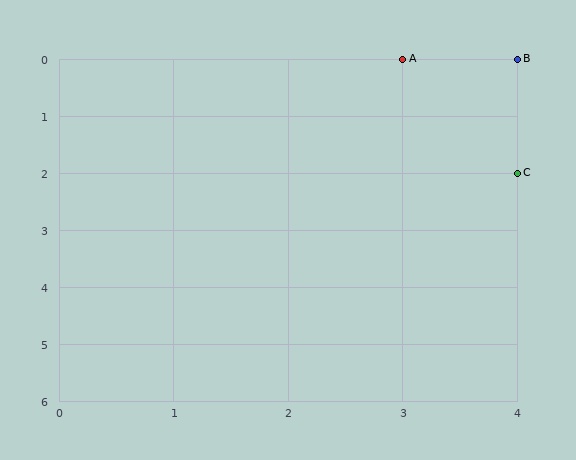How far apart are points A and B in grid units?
Points A and B are 1 column apart.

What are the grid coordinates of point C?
Point C is at grid coordinates (4, 2).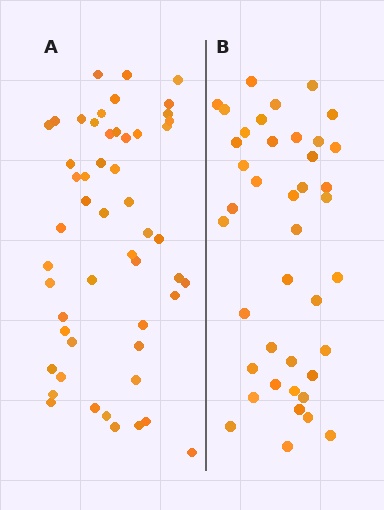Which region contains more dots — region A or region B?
Region A (the left region) has more dots.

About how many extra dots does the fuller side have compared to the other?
Region A has roughly 12 or so more dots than region B.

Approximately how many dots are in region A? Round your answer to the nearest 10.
About 50 dots. (The exact count is 52, which rounds to 50.)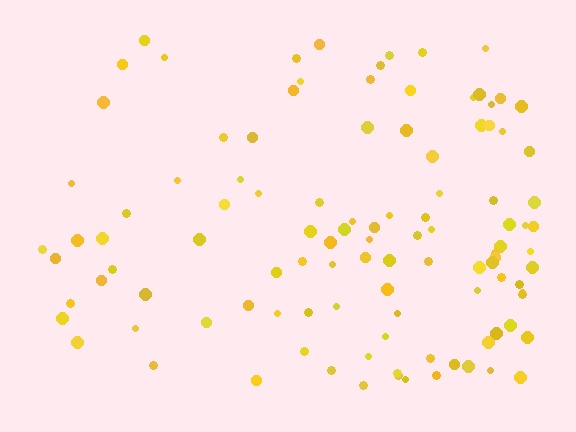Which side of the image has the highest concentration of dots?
The right.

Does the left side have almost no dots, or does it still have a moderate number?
Still a moderate number, just noticeably fewer than the right.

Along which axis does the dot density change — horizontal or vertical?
Horizontal.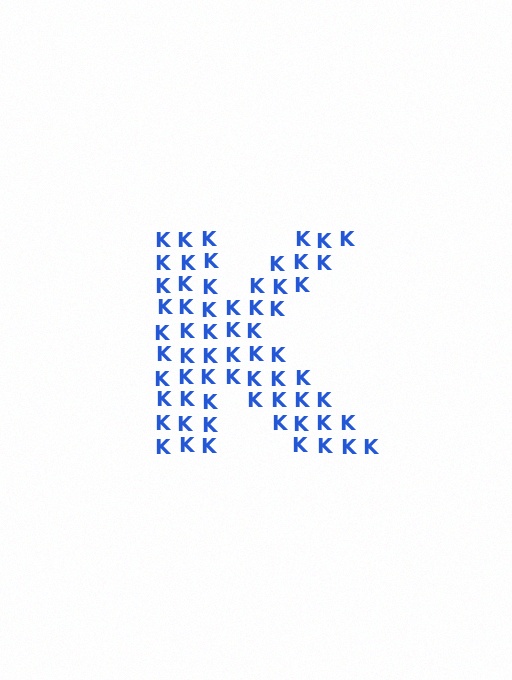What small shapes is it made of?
It is made of small letter K's.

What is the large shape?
The large shape is the letter K.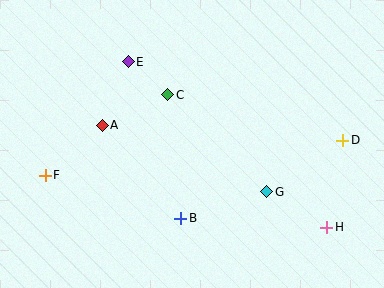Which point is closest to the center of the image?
Point C at (168, 95) is closest to the center.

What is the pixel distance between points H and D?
The distance between H and D is 89 pixels.